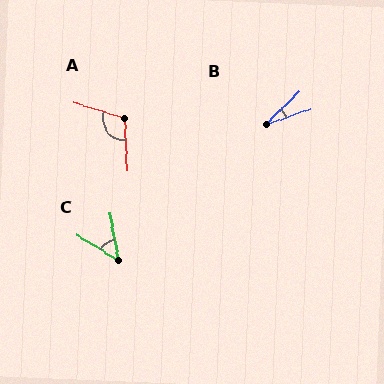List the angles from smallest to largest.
B (25°), C (49°), A (109°).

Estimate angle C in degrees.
Approximately 49 degrees.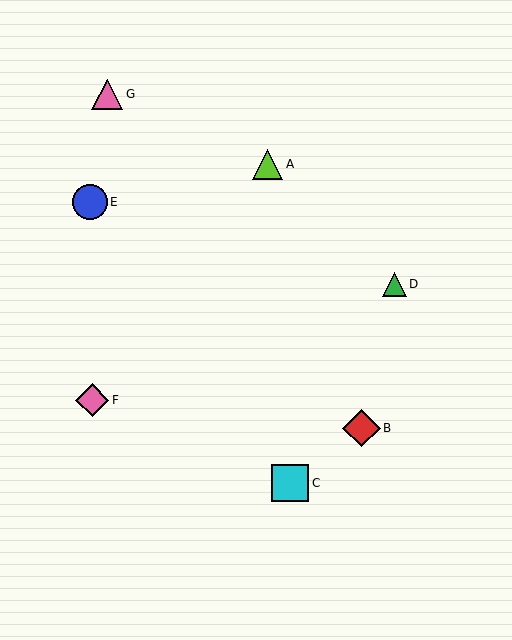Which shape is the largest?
The red diamond (labeled B) is the largest.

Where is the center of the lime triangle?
The center of the lime triangle is at (268, 164).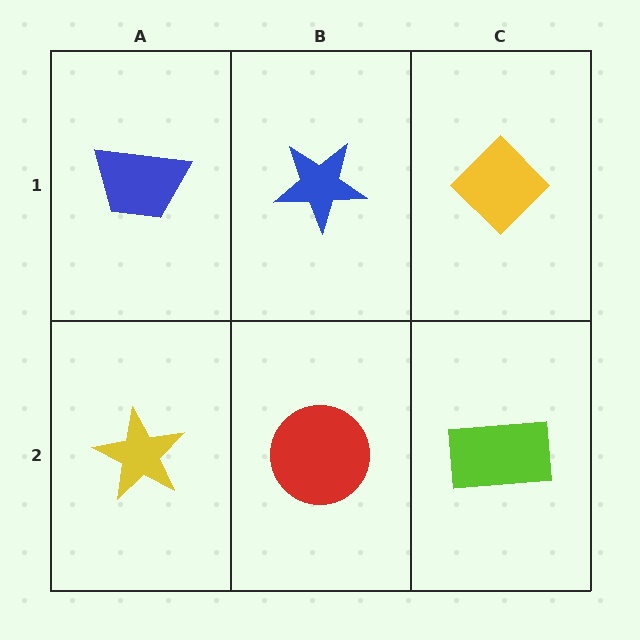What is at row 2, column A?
A yellow star.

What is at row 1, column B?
A blue star.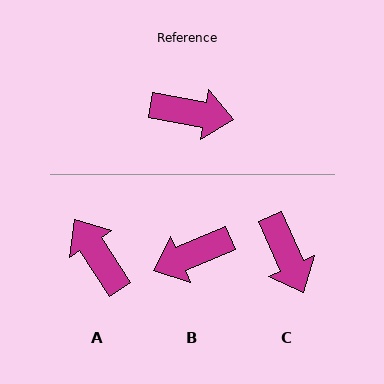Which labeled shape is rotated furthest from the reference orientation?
B, about 147 degrees away.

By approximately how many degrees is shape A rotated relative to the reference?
Approximately 133 degrees counter-clockwise.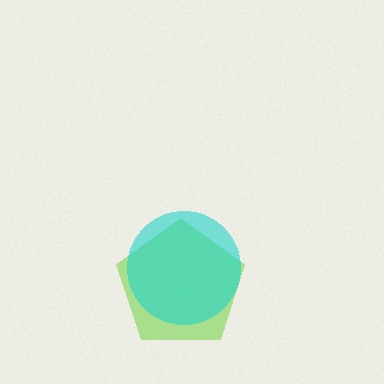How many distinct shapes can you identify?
There are 2 distinct shapes: a lime pentagon, a cyan circle.